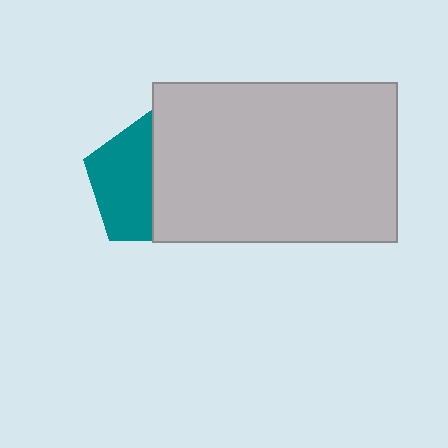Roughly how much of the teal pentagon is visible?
About half of it is visible (roughly 49%).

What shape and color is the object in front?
The object in front is a light gray rectangle.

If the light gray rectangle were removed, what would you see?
You would see the complete teal pentagon.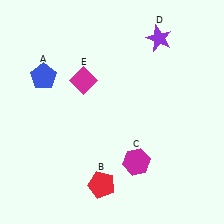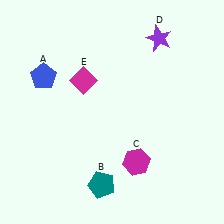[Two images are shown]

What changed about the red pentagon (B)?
In Image 1, B is red. In Image 2, it changed to teal.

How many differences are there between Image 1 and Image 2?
There is 1 difference between the two images.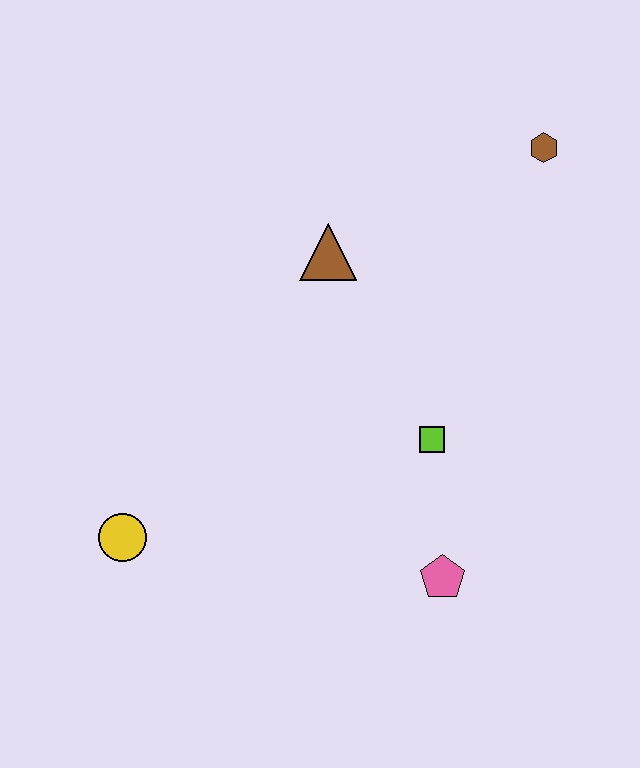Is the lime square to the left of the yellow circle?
No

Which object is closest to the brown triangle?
The lime square is closest to the brown triangle.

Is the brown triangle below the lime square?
No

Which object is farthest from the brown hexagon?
The yellow circle is farthest from the brown hexagon.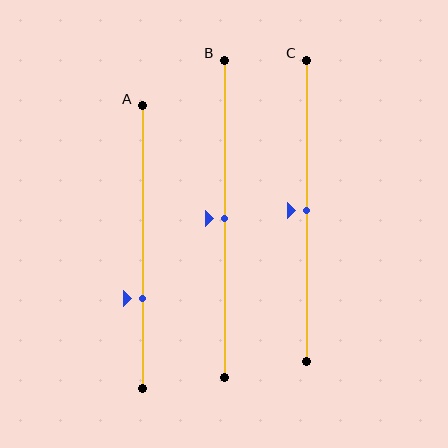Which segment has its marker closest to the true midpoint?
Segment B has its marker closest to the true midpoint.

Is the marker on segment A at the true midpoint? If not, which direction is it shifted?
No, the marker on segment A is shifted downward by about 18% of the segment length.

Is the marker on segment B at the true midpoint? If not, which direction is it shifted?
Yes, the marker on segment B is at the true midpoint.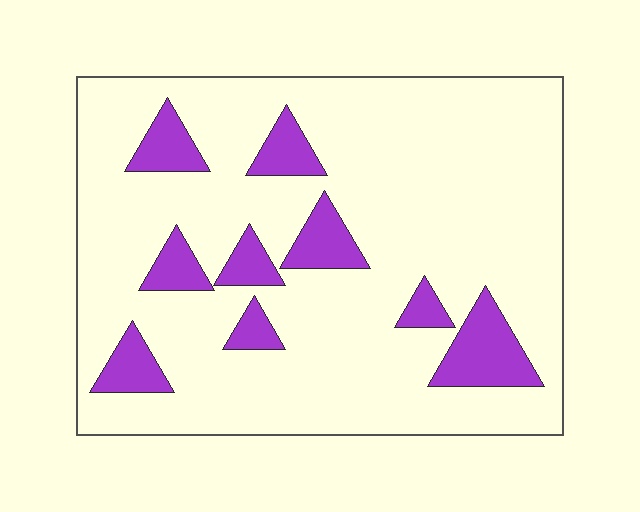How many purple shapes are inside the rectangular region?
9.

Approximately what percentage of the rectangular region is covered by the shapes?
Approximately 15%.